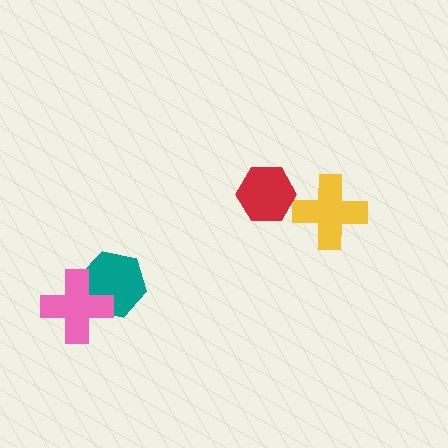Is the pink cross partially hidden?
No, no other shape covers it.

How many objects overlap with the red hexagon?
0 objects overlap with the red hexagon.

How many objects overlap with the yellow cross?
0 objects overlap with the yellow cross.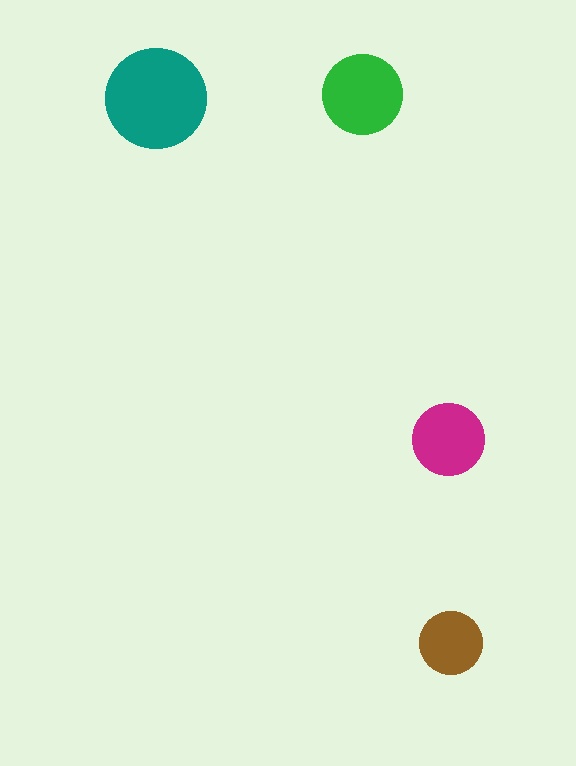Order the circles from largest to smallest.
the teal one, the green one, the magenta one, the brown one.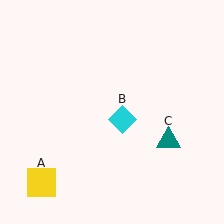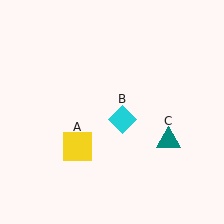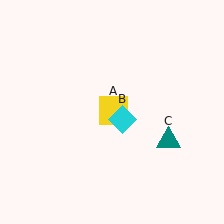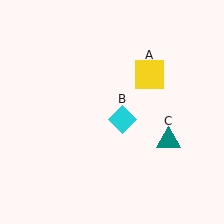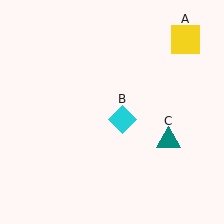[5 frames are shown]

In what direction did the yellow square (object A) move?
The yellow square (object A) moved up and to the right.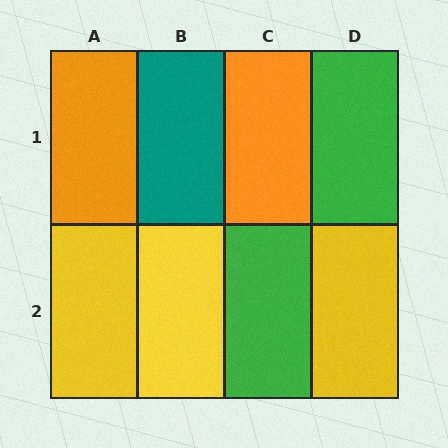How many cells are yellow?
3 cells are yellow.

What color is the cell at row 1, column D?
Green.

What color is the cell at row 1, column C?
Orange.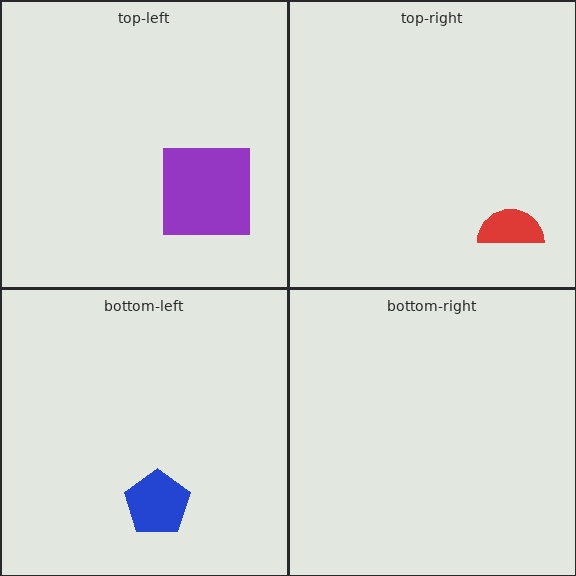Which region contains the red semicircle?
The top-right region.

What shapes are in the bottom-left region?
The blue pentagon.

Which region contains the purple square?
The top-left region.